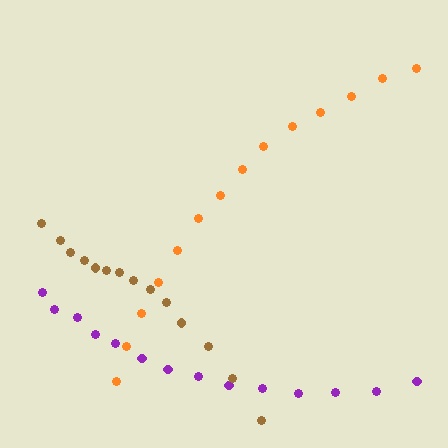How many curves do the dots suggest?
There are 3 distinct paths.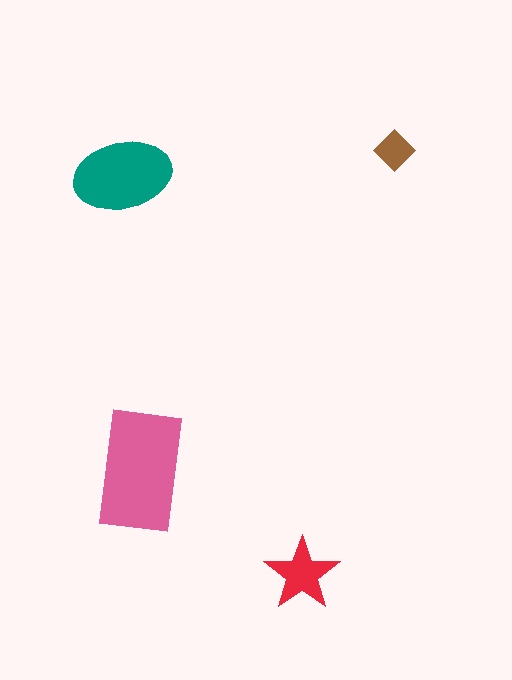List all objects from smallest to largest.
The brown diamond, the red star, the teal ellipse, the pink rectangle.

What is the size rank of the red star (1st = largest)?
3rd.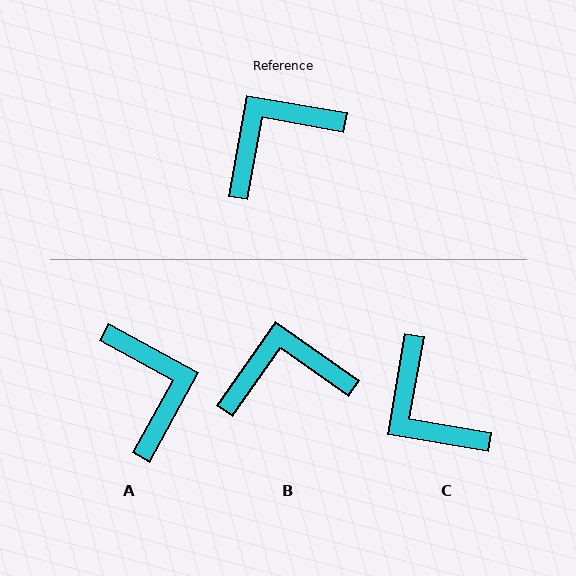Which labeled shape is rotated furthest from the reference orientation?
A, about 109 degrees away.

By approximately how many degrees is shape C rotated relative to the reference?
Approximately 90 degrees counter-clockwise.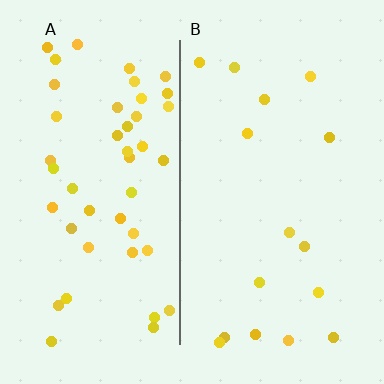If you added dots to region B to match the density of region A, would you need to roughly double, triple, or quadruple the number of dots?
Approximately triple.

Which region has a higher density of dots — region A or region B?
A (the left).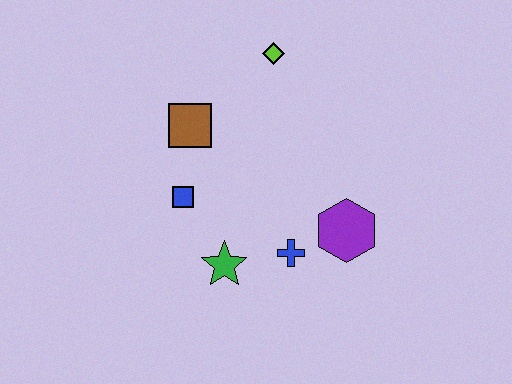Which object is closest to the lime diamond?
The brown square is closest to the lime diamond.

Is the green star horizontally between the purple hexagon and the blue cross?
No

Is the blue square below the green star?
No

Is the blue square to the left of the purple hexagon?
Yes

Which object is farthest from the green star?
The lime diamond is farthest from the green star.